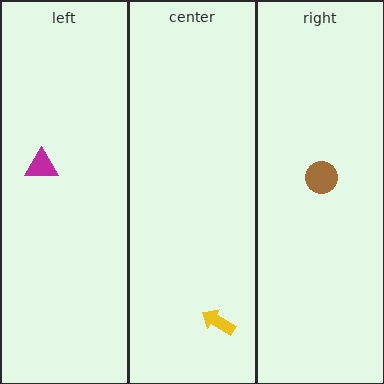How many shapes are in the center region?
1.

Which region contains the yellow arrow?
The center region.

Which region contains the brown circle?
The right region.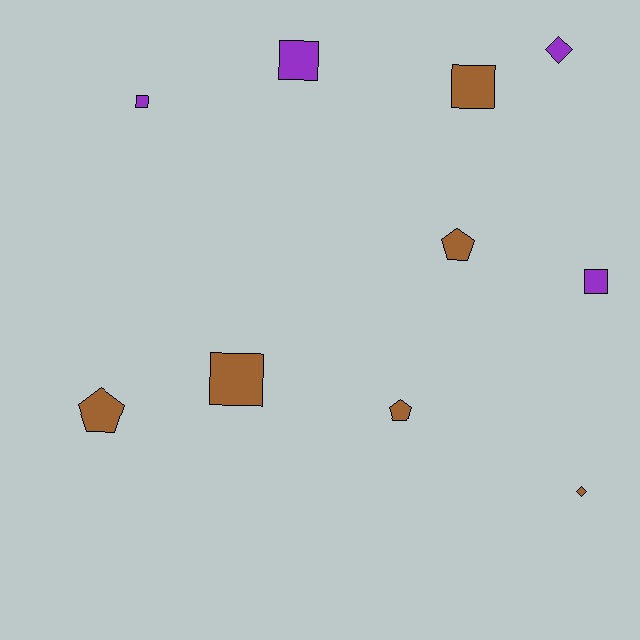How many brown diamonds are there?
There is 1 brown diamond.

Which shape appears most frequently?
Square, with 5 objects.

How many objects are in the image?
There are 10 objects.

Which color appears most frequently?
Brown, with 6 objects.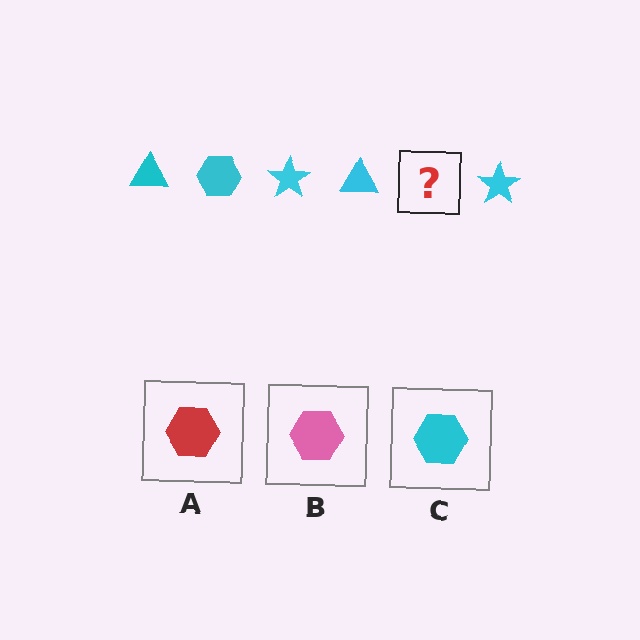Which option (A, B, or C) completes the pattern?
C.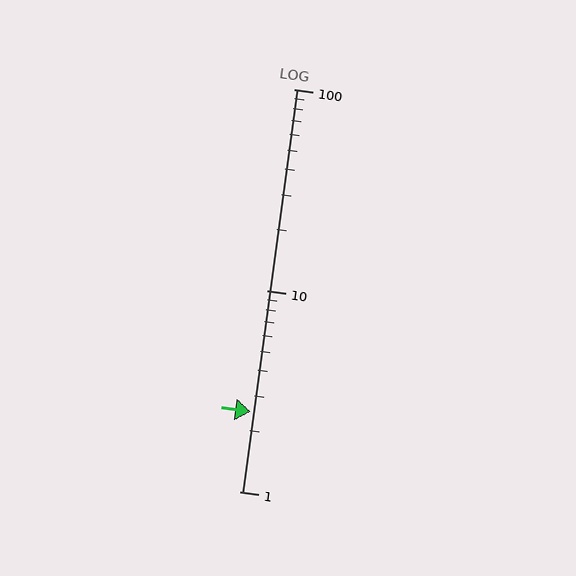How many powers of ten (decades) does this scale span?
The scale spans 2 decades, from 1 to 100.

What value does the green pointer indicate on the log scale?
The pointer indicates approximately 2.5.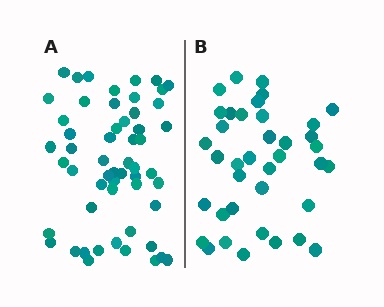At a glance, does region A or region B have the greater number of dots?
Region A (the left region) has more dots.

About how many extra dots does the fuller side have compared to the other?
Region A has approximately 15 more dots than region B.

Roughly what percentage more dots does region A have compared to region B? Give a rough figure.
About 45% more.